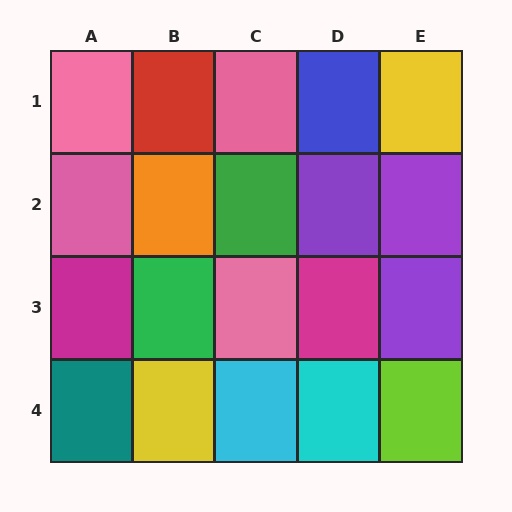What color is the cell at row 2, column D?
Purple.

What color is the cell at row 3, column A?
Magenta.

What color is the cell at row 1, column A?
Pink.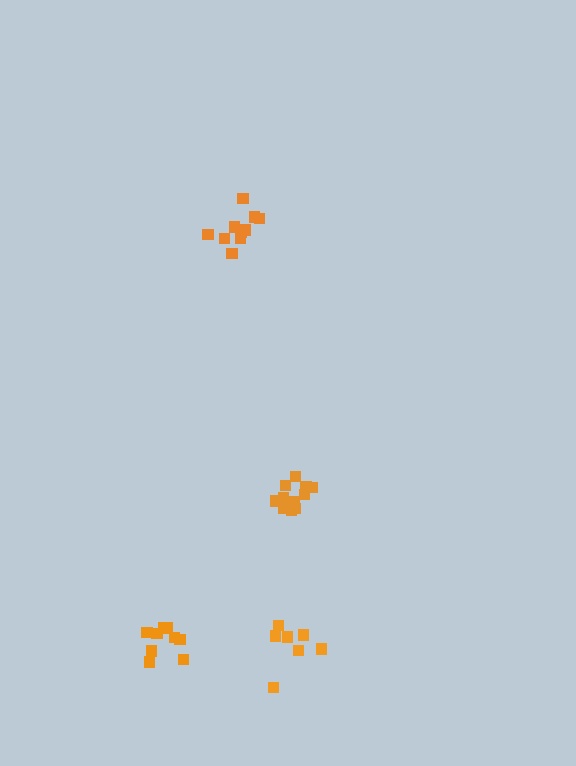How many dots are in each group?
Group 1: 9 dots, Group 2: 7 dots, Group 3: 10 dots, Group 4: 12 dots (38 total).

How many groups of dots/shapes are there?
There are 4 groups.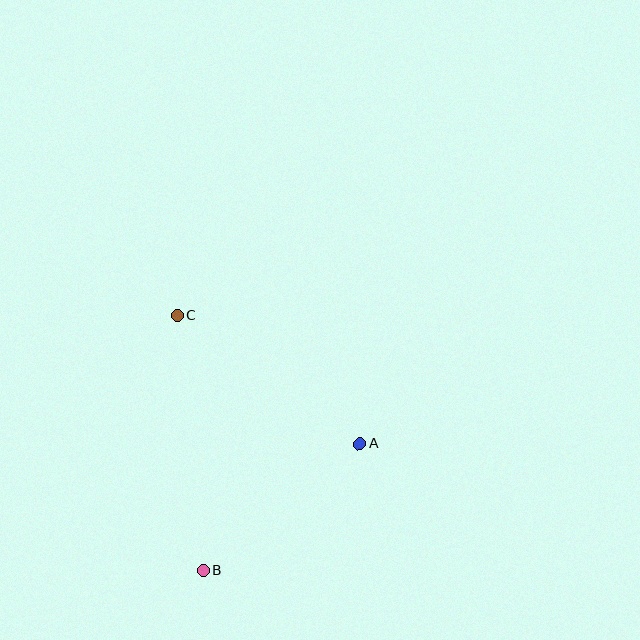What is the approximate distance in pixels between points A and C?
The distance between A and C is approximately 223 pixels.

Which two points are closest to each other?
Points A and B are closest to each other.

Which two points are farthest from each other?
Points B and C are farthest from each other.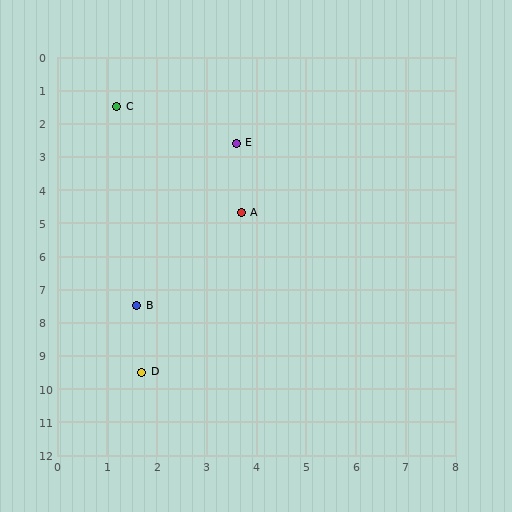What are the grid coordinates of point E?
Point E is at approximately (3.6, 2.6).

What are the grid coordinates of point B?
Point B is at approximately (1.6, 7.5).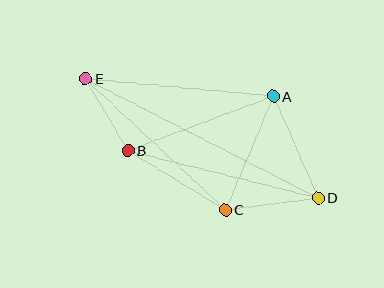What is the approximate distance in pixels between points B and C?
The distance between B and C is approximately 114 pixels.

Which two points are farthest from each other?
Points D and E are farthest from each other.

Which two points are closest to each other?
Points B and E are closest to each other.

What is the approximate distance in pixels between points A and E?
The distance between A and E is approximately 189 pixels.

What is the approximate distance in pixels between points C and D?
The distance between C and D is approximately 93 pixels.